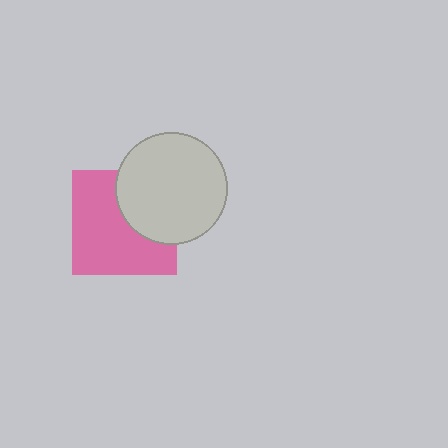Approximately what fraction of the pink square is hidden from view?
Roughly 36% of the pink square is hidden behind the light gray circle.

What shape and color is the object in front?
The object in front is a light gray circle.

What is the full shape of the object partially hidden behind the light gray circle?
The partially hidden object is a pink square.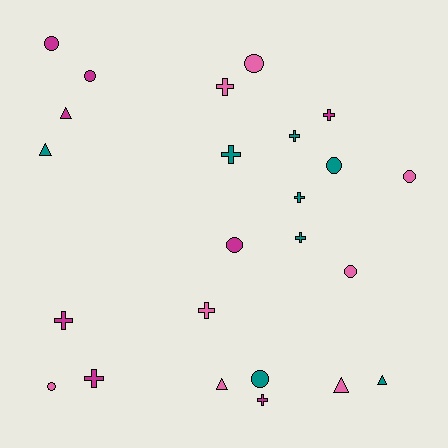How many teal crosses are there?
There are 4 teal crosses.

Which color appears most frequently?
Magenta, with 8 objects.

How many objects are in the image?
There are 24 objects.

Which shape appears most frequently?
Cross, with 10 objects.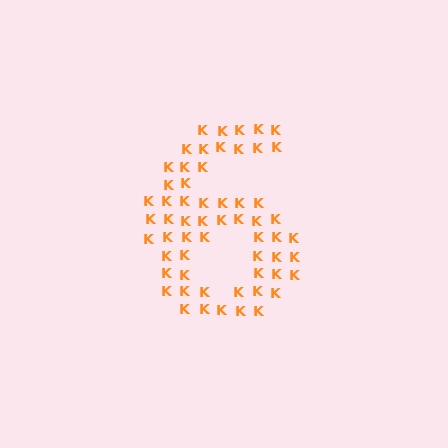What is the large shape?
The large shape is the digit 6.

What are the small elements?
The small elements are letter K's.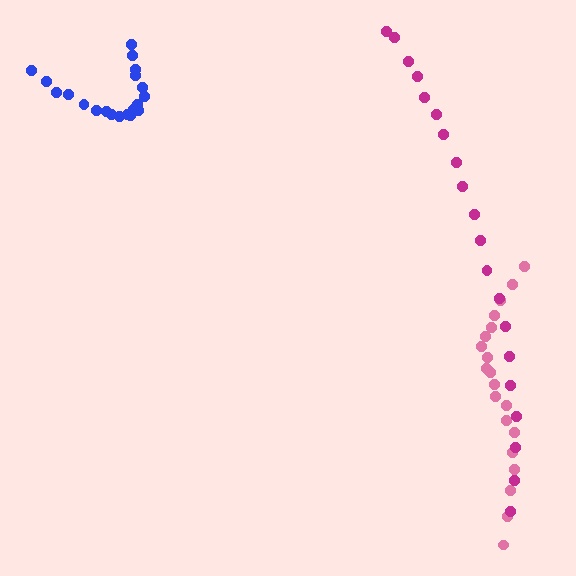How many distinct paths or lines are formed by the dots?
There are 3 distinct paths.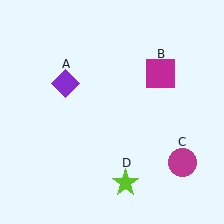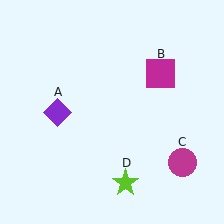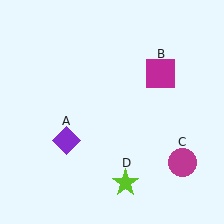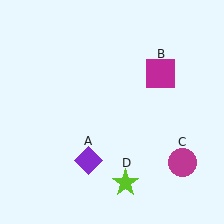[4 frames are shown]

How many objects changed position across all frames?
1 object changed position: purple diamond (object A).